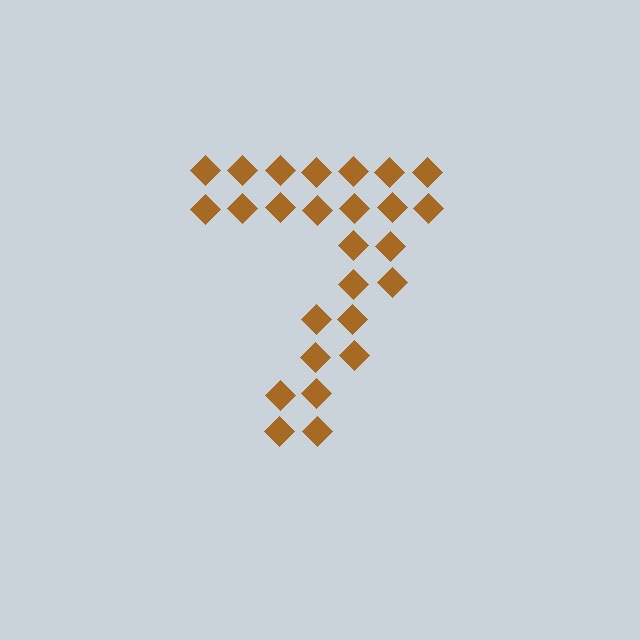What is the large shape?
The large shape is the digit 7.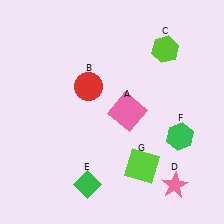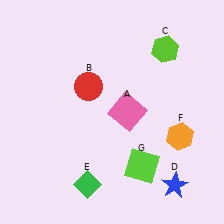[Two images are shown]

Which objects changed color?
D changed from pink to blue. F changed from green to orange.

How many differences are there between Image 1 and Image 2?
There are 2 differences between the two images.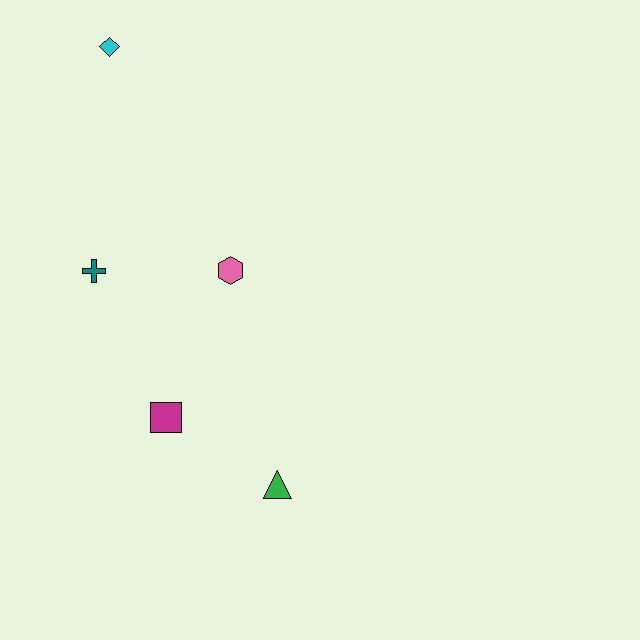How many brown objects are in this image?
There are no brown objects.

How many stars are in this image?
There are no stars.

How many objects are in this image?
There are 5 objects.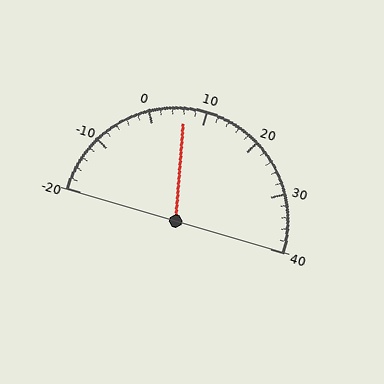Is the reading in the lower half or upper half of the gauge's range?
The reading is in the lower half of the range (-20 to 40).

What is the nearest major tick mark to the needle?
The nearest major tick mark is 10.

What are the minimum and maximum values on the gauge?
The gauge ranges from -20 to 40.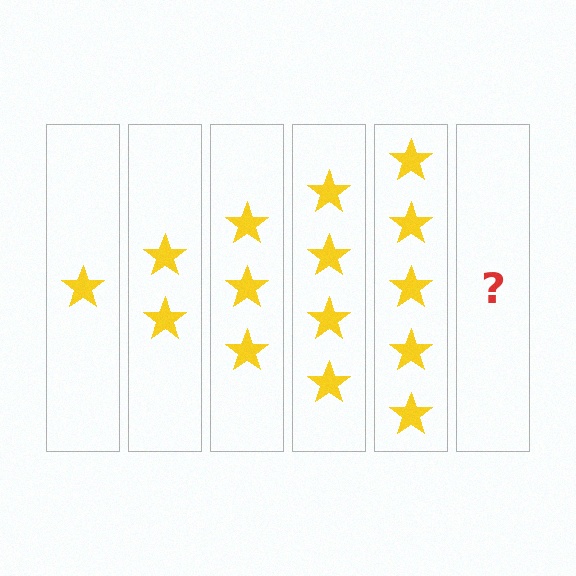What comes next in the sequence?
The next element should be 6 stars.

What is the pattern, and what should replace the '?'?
The pattern is that each step adds one more star. The '?' should be 6 stars.